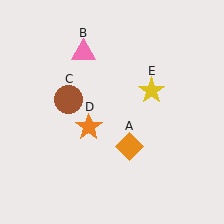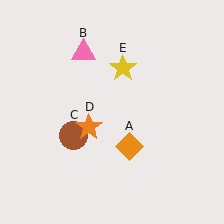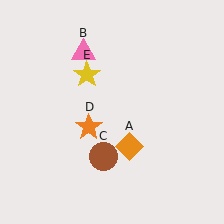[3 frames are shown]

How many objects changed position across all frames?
2 objects changed position: brown circle (object C), yellow star (object E).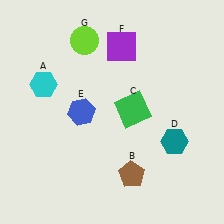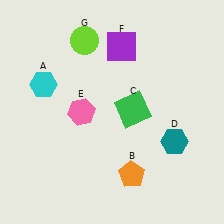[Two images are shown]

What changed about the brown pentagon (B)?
In Image 1, B is brown. In Image 2, it changed to orange.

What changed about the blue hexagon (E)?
In Image 1, E is blue. In Image 2, it changed to pink.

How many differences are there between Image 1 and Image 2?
There are 2 differences between the two images.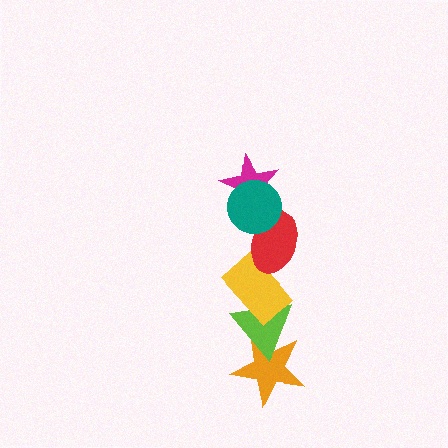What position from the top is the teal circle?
The teal circle is 1st from the top.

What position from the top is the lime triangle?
The lime triangle is 5th from the top.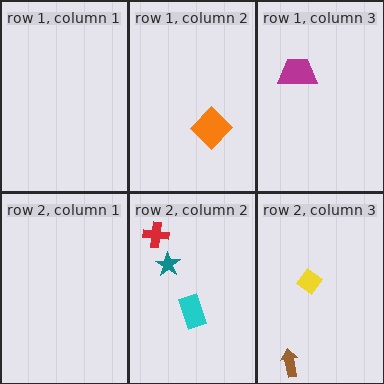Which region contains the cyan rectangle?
The row 2, column 2 region.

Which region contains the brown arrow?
The row 2, column 3 region.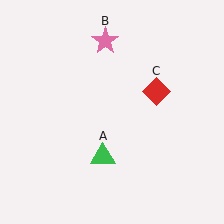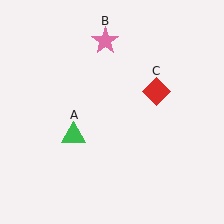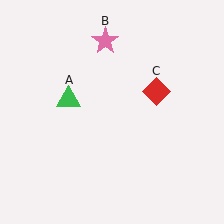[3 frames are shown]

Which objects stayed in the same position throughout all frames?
Pink star (object B) and red diamond (object C) remained stationary.